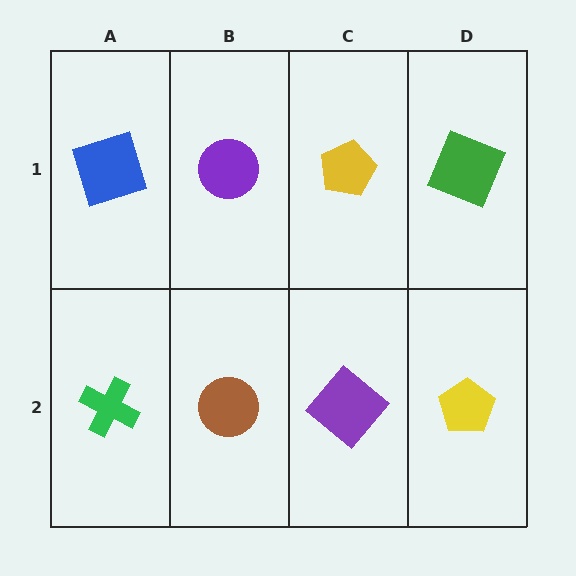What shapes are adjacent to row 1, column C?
A purple diamond (row 2, column C), a purple circle (row 1, column B), a green square (row 1, column D).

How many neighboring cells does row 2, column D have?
2.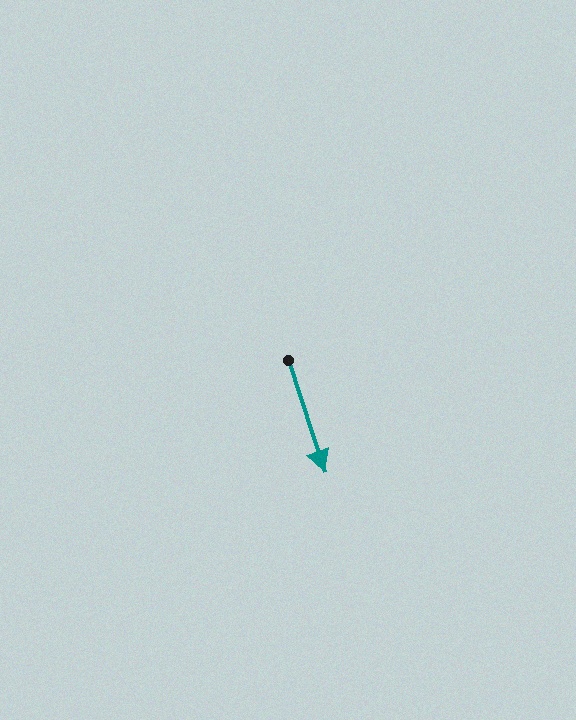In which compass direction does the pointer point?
South.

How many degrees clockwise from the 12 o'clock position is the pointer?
Approximately 162 degrees.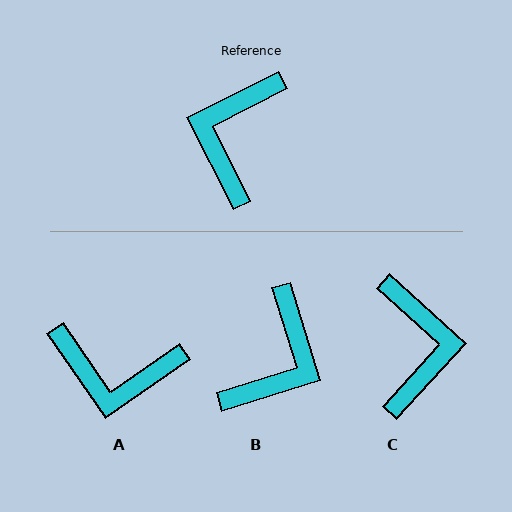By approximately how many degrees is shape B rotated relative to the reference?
Approximately 170 degrees counter-clockwise.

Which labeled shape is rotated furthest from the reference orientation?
B, about 170 degrees away.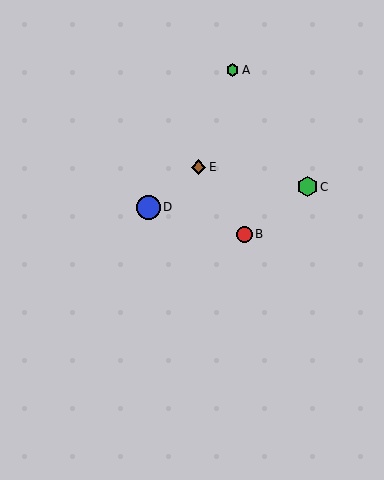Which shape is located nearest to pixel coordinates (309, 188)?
The green hexagon (labeled C) at (308, 187) is nearest to that location.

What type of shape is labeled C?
Shape C is a green hexagon.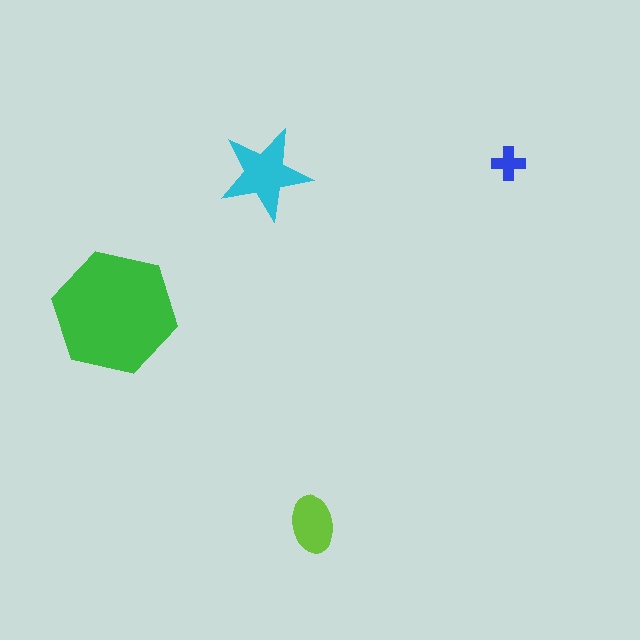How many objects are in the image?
There are 4 objects in the image.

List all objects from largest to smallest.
The green hexagon, the cyan star, the lime ellipse, the blue cross.